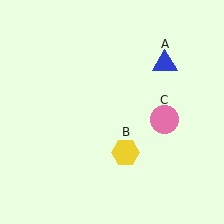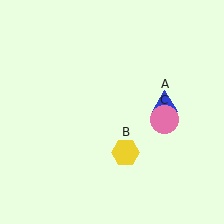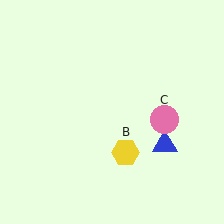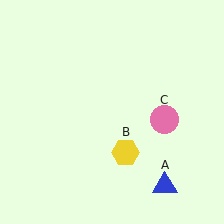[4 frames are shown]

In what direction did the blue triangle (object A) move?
The blue triangle (object A) moved down.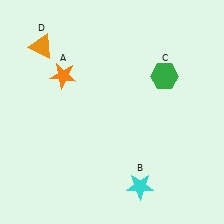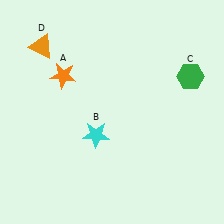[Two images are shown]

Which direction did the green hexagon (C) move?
The green hexagon (C) moved right.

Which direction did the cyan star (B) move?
The cyan star (B) moved up.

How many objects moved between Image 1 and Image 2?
2 objects moved between the two images.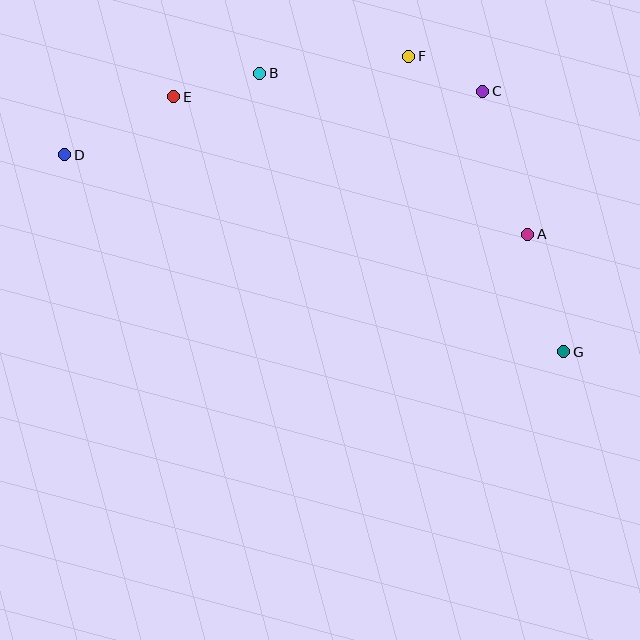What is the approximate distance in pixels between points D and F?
The distance between D and F is approximately 358 pixels.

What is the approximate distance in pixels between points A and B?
The distance between A and B is approximately 313 pixels.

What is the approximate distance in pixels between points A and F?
The distance between A and F is approximately 214 pixels.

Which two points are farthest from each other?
Points D and G are farthest from each other.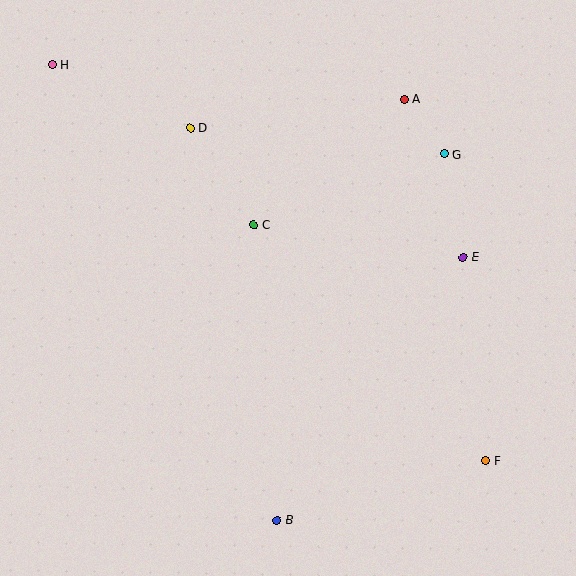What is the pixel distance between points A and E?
The distance between A and E is 169 pixels.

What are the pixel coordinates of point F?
Point F is at (486, 461).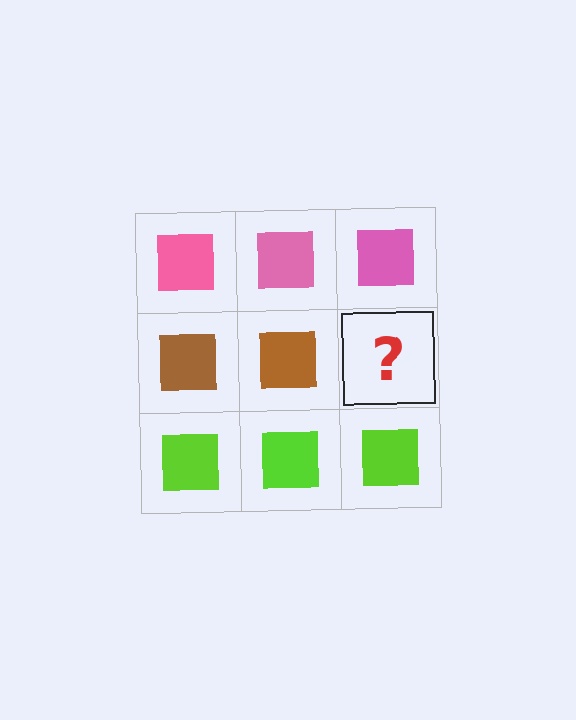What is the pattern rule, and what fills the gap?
The rule is that each row has a consistent color. The gap should be filled with a brown square.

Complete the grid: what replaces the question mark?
The question mark should be replaced with a brown square.